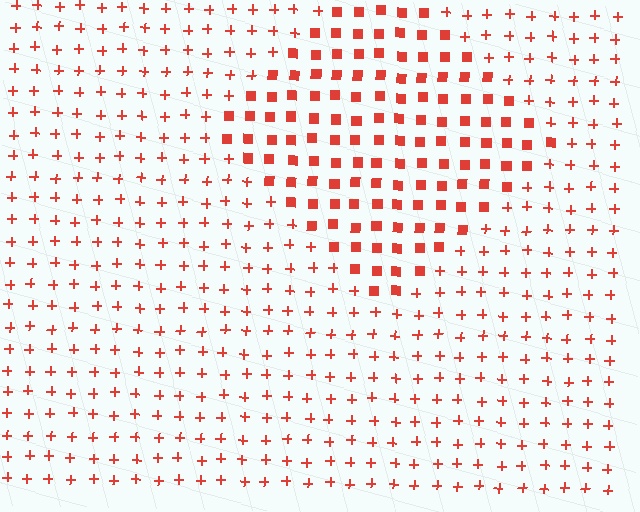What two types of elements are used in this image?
The image uses squares inside the diamond region and plus signs outside it.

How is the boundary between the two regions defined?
The boundary is defined by a change in element shape: squares inside vs. plus signs outside. All elements share the same color and spacing.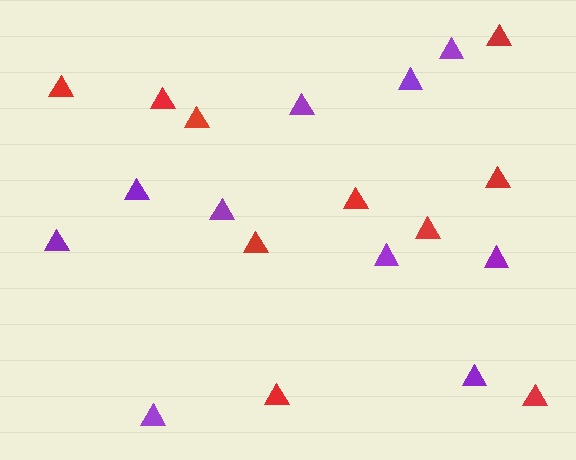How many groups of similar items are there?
There are 2 groups: one group of red triangles (10) and one group of purple triangles (10).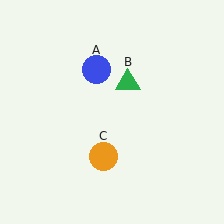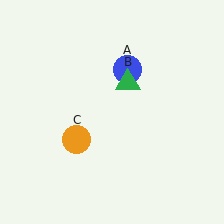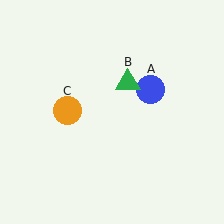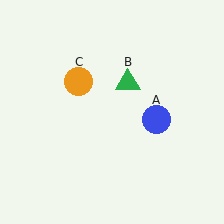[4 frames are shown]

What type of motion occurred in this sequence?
The blue circle (object A), orange circle (object C) rotated clockwise around the center of the scene.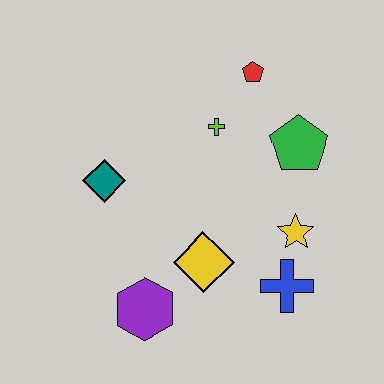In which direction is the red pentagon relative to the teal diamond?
The red pentagon is to the right of the teal diamond.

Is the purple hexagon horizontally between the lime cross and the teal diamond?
Yes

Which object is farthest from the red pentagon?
The purple hexagon is farthest from the red pentagon.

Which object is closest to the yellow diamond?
The purple hexagon is closest to the yellow diamond.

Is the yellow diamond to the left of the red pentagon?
Yes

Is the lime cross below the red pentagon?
Yes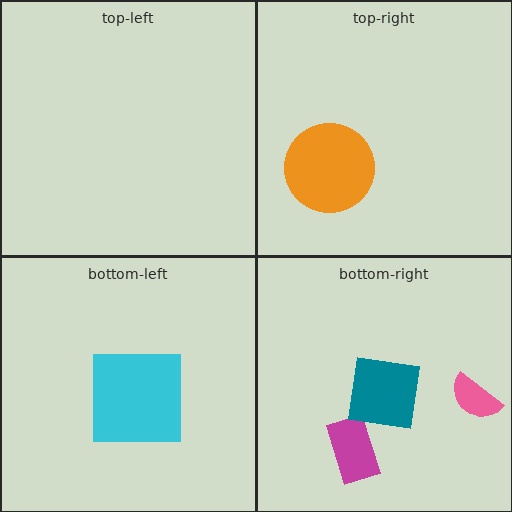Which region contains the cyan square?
The bottom-left region.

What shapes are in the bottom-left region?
The cyan square.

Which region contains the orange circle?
The top-right region.